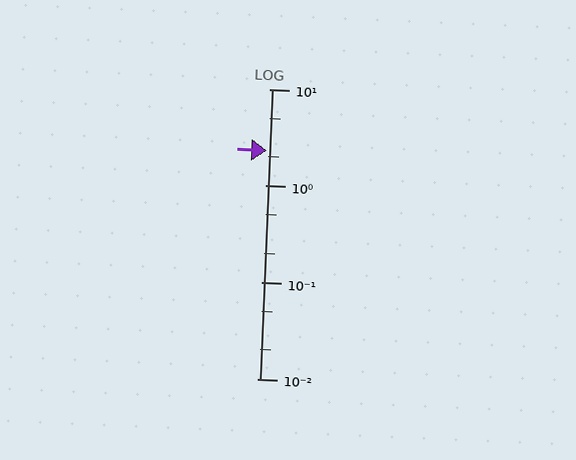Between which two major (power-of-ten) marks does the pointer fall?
The pointer is between 1 and 10.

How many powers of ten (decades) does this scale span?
The scale spans 3 decades, from 0.01 to 10.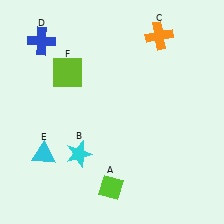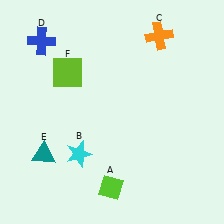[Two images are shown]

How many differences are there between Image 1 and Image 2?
There is 1 difference between the two images.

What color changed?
The triangle (E) changed from cyan in Image 1 to teal in Image 2.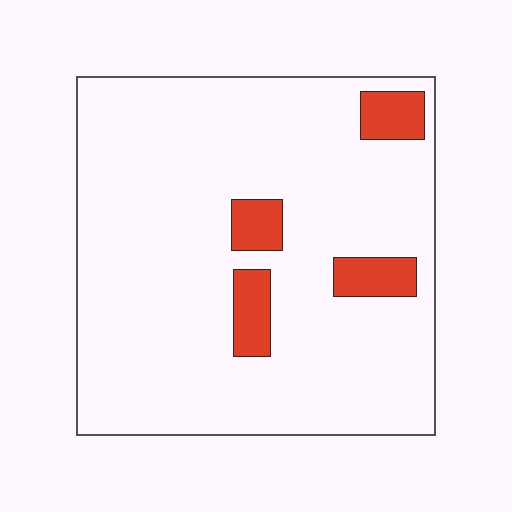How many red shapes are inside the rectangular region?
4.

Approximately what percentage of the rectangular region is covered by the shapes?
Approximately 10%.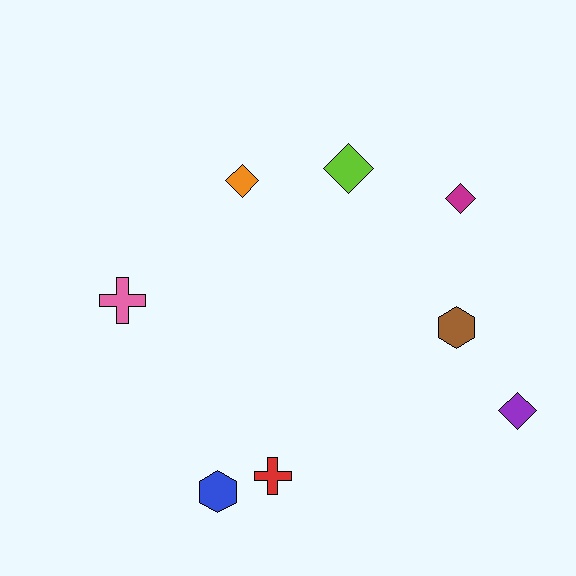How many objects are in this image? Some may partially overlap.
There are 8 objects.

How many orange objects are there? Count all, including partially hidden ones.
There is 1 orange object.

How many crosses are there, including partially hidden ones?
There are 2 crosses.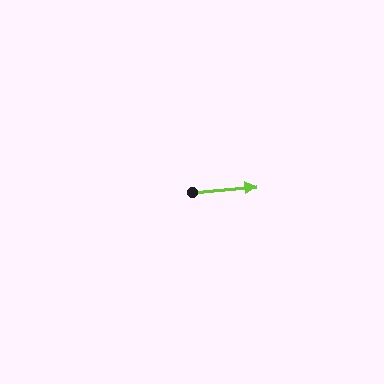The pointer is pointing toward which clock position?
Roughly 3 o'clock.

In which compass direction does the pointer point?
East.